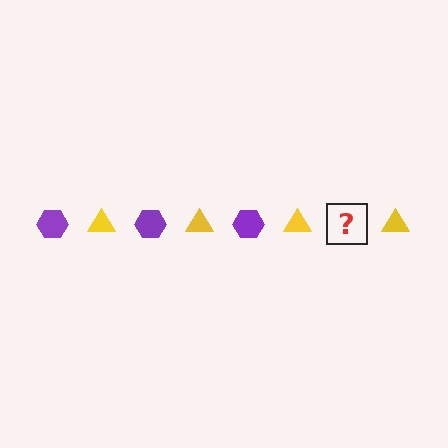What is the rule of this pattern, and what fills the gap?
The rule is that the pattern alternates between purple hexagon and yellow triangle. The gap should be filled with a purple hexagon.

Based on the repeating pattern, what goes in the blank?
The blank should be a purple hexagon.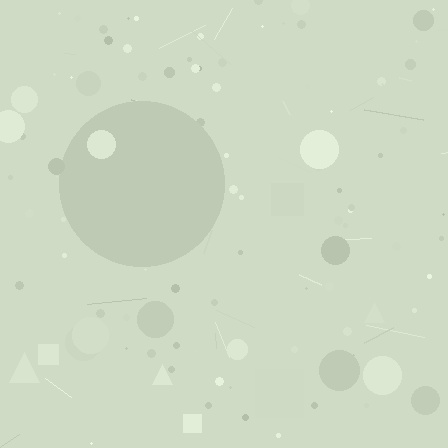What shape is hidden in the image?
A circle is hidden in the image.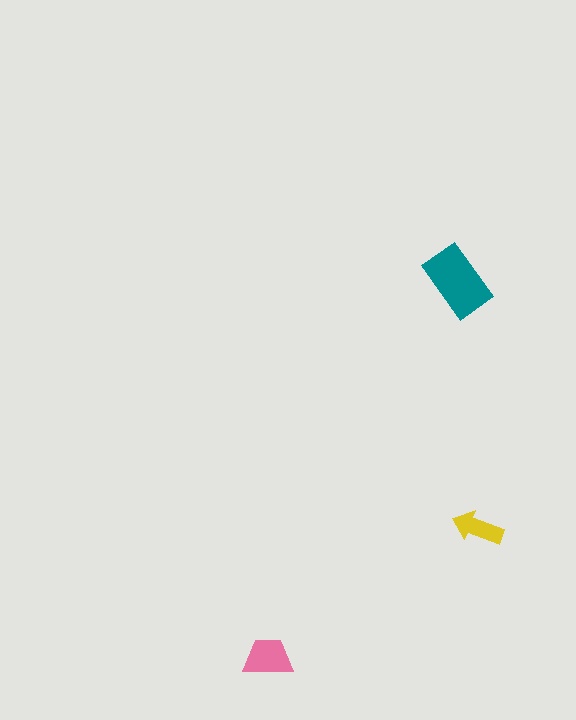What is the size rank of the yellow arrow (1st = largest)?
3rd.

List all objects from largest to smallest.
The teal rectangle, the pink trapezoid, the yellow arrow.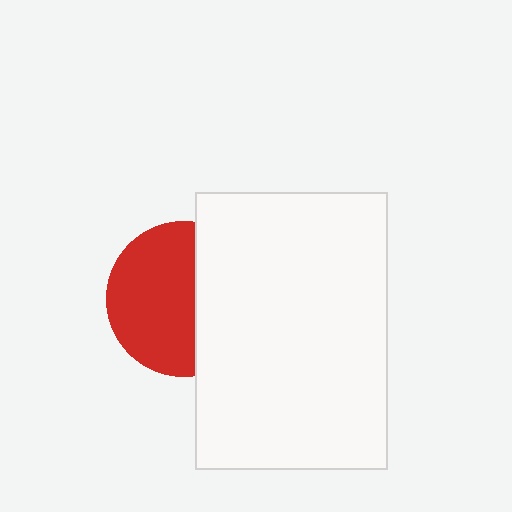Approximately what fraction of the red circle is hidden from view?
Roughly 41% of the red circle is hidden behind the white rectangle.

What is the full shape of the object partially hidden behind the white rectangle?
The partially hidden object is a red circle.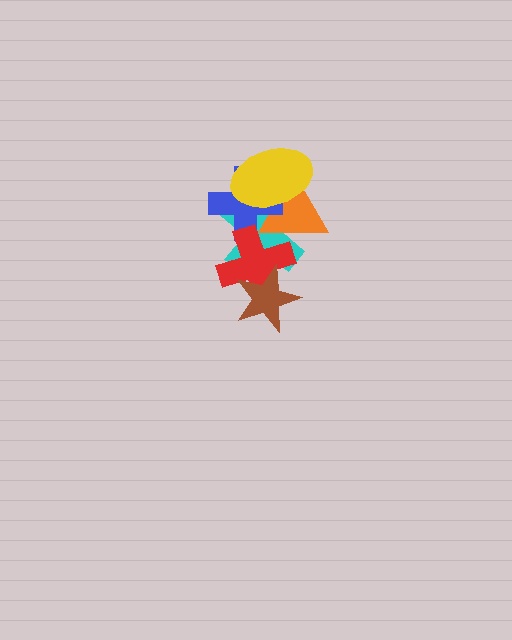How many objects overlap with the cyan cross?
5 objects overlap with the cyan cross.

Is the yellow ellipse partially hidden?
No, no other shape covers it.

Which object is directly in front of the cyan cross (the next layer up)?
The orange triangle is directly in front of the cyan cross.